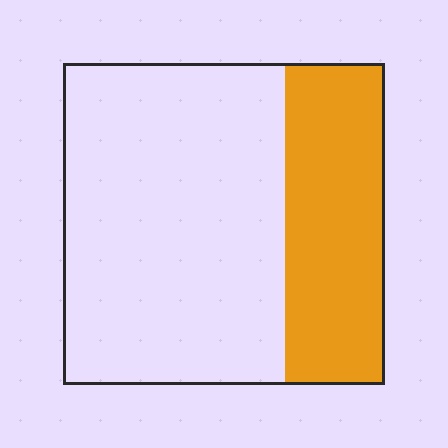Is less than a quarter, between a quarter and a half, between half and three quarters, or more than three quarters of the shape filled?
Between a quarter and a half.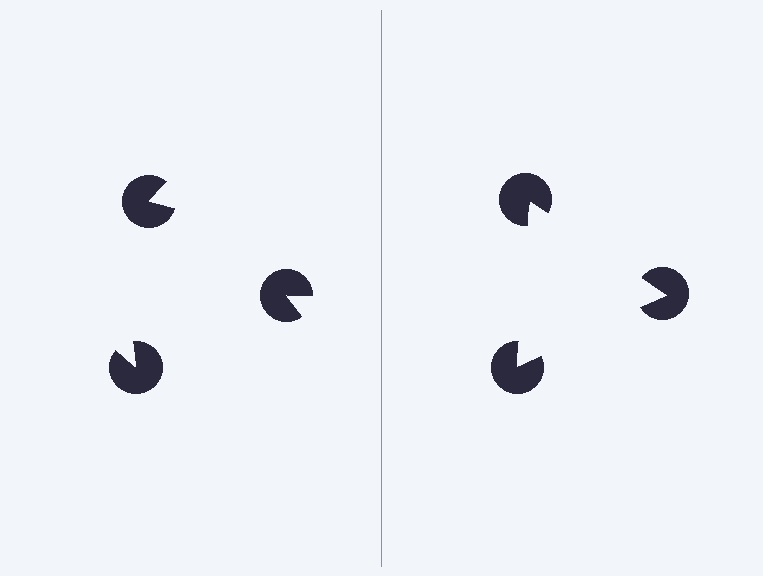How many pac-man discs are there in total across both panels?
6 — 3 on each side.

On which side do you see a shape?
An illusory triangle appears on the right side. On the left side the wedge cuts are rotated, so no coherent shape forms.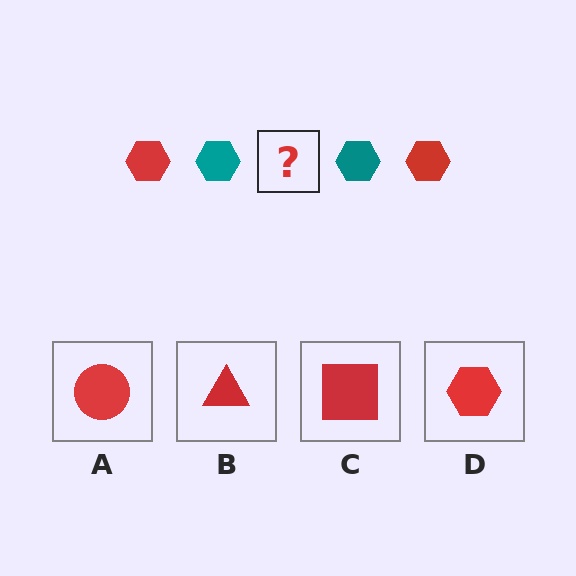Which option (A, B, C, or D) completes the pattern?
D.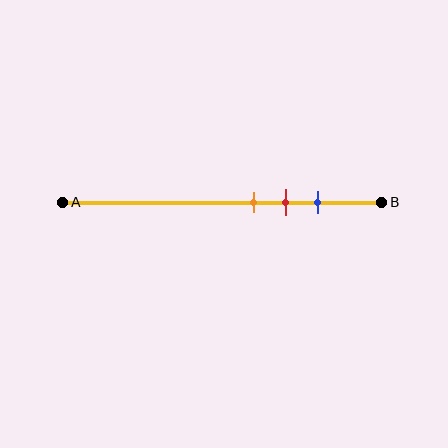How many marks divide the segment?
There are 3 marks dividing the segment.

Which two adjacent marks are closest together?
The orange and red marks are the closest adjacent pair.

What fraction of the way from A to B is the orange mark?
The orange mark is approximately 60% (0.6) of the way from A to B.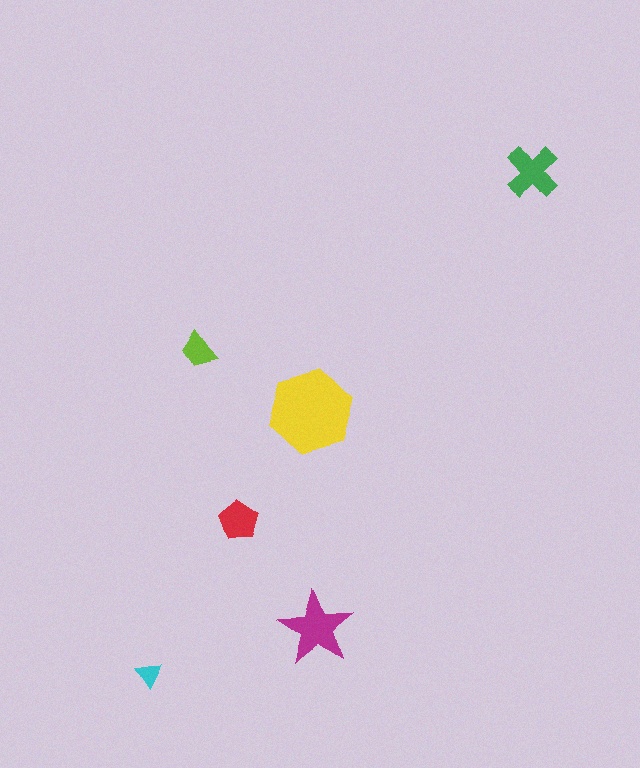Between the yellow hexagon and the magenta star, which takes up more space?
The yellow hexagon.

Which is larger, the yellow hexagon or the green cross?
The yellow hexagon.